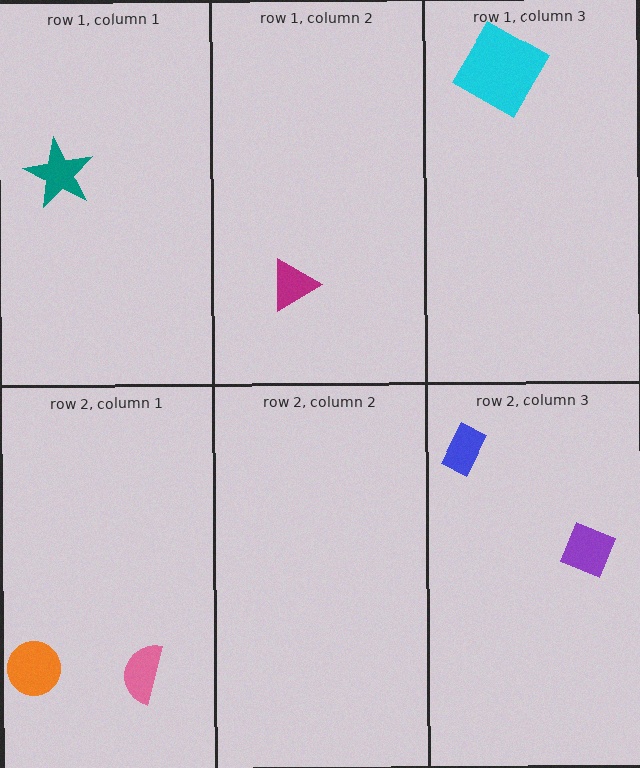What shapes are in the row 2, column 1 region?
The pink semicircle, the orange circle.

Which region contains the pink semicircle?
The row 2, column 1 region.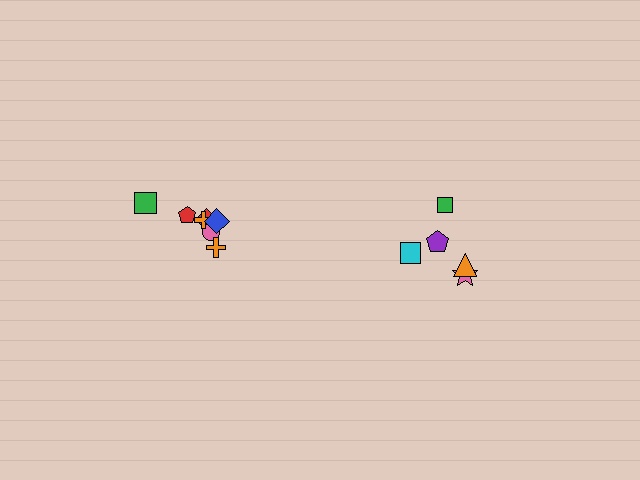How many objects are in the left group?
There are 7 objects.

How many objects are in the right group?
There are 5 objects.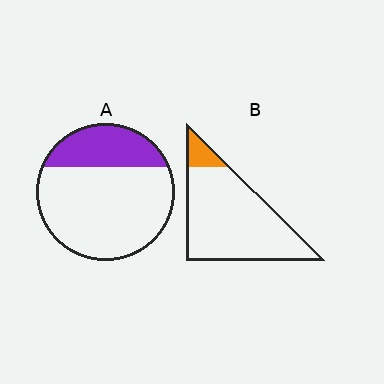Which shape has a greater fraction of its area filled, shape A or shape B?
Shape A.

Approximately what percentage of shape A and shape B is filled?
A is approximately 25% and B is approximately 10%.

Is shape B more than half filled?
No.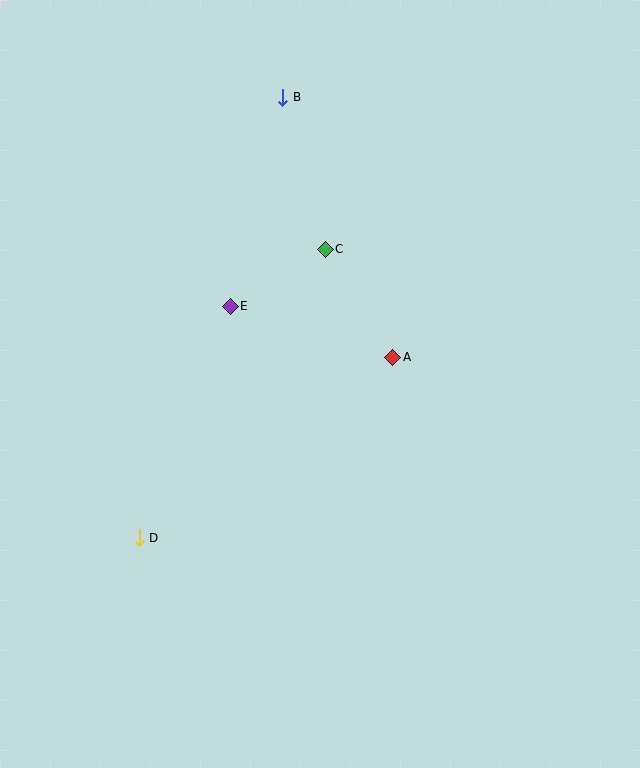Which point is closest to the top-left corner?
Point B is closest to the top-left corner.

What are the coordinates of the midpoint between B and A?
The midpoint between B and A is at (338, 227).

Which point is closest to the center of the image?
Point A at (393, 357) is closest to the center.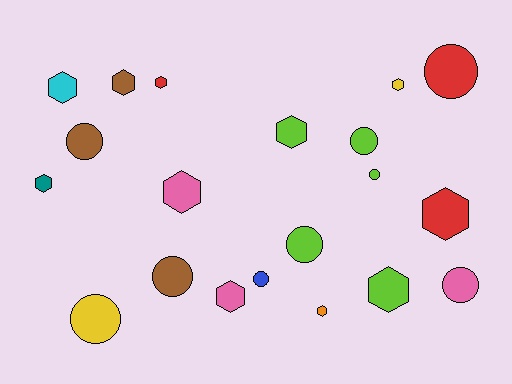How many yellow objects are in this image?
There are 2 yellow objects.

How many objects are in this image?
There are 20 objects.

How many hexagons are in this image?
There are 11 hexagons.